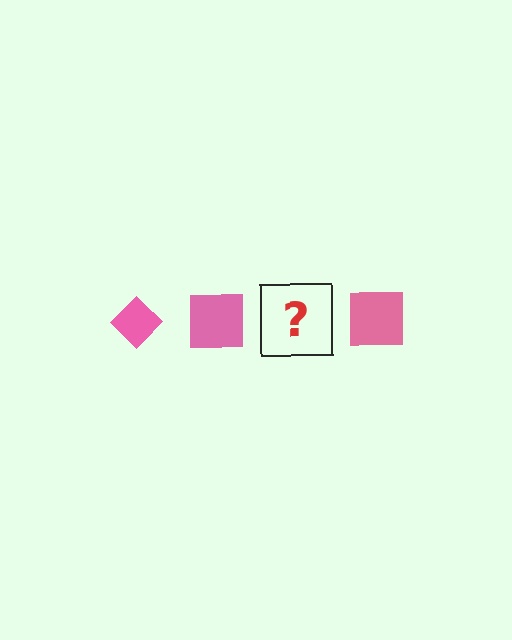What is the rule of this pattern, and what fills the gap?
The rule is that the pattern cycles through diamond, square shapes in pink. The gap should be filled with a pink diamond.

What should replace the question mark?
The question mark should be replaced with a pink diamond.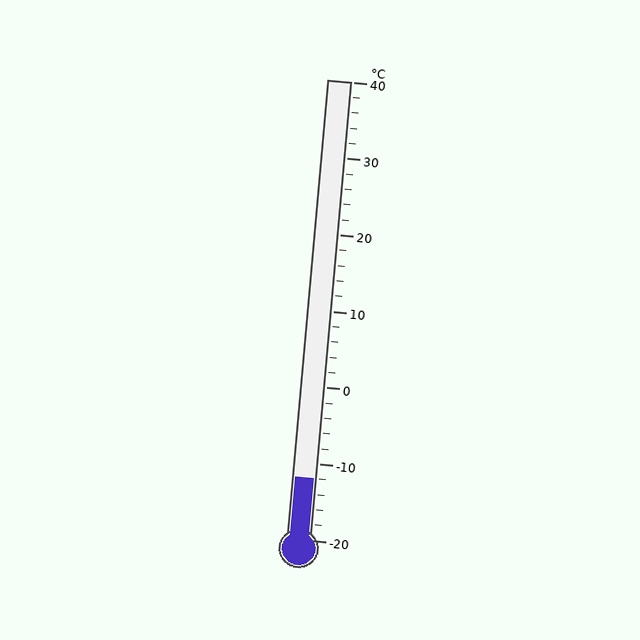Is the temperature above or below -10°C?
The temperature is below -10°C.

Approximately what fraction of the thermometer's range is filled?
The thermometer is filled to approximately 15% of its range.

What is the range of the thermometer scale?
The thermometer scale ranges from -20°C to 40°C.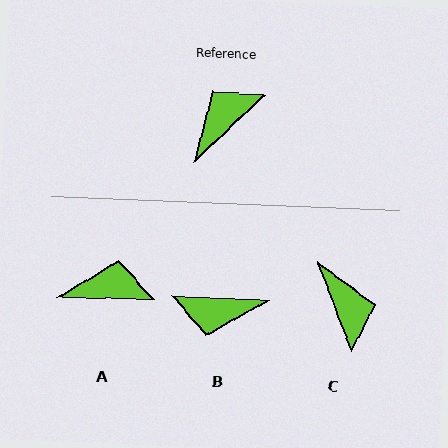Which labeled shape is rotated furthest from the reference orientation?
B, about 134 degrees away.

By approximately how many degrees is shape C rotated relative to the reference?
Approximately 112 degrees clockwise.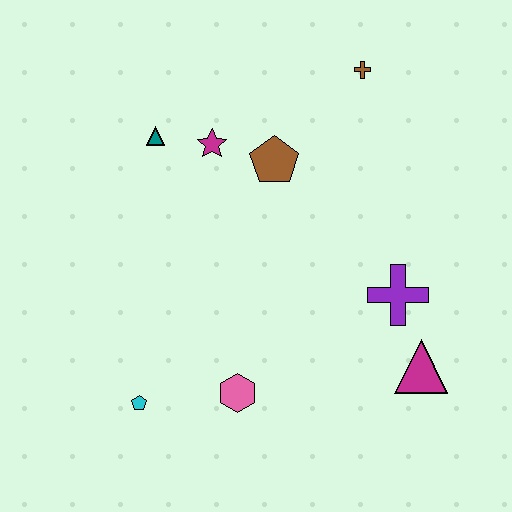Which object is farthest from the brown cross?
The cyan pentagon is farthest from the brown cross.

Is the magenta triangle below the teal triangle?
Yes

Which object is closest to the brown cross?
The brown pentagon is closest to the brown cross.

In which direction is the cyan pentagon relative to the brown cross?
The cyan pentagon is below the brown cross.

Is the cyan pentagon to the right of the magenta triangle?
No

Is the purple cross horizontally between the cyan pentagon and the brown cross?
No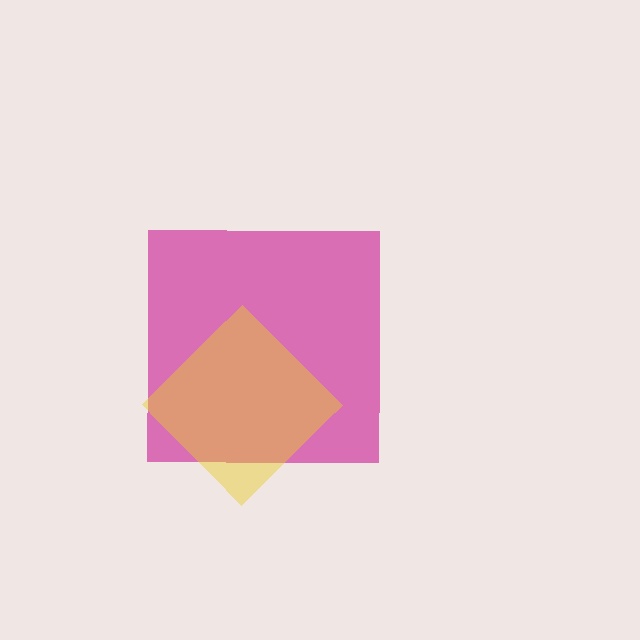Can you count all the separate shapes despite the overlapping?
Yes, there are 2 separate shapes.